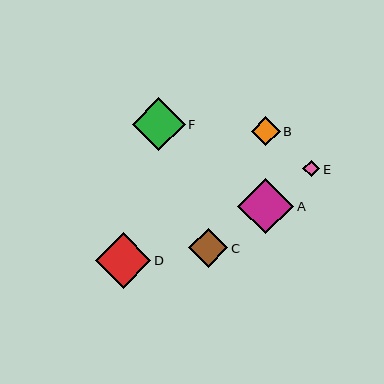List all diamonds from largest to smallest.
From largest to smallest: D, A, F, C, B, E.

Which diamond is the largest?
Diamond D is the largest with a size of approximately 56 pixels.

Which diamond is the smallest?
Diamond E is the smallest with a size of approximately 17 pixels.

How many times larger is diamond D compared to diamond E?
Diamond D is approximately 3.3 times the size of diamond E.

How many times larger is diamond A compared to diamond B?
Diamond A is approximately 1.9 times the size of diamond B.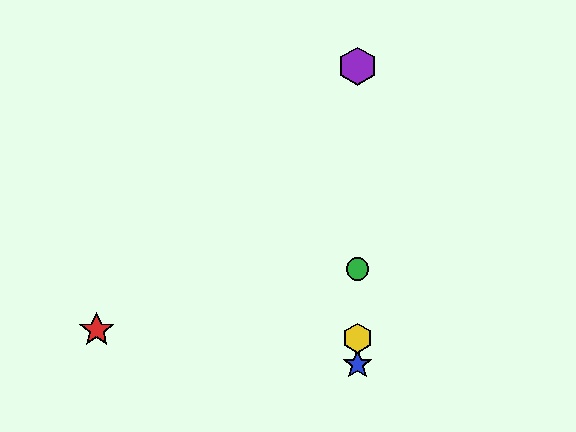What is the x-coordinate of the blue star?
The blue star is at x≈358.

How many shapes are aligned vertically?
4 shapes (the blue star, the green circle, the yellow hexagon, the purple hexagon) are aligned vertically.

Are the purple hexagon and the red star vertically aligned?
No, the purple hexagon is at x≈358 and the red star is at x≈97.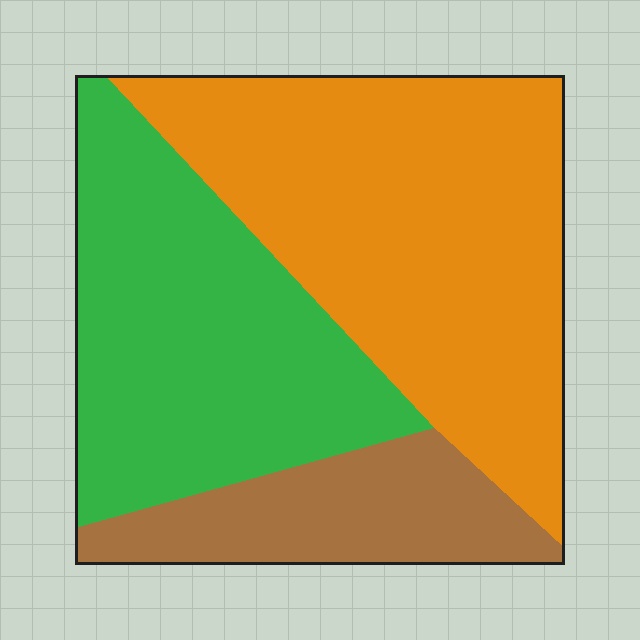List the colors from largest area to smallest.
From largest to smallest: orange, green, brown.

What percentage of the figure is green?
Green takes up about three eighths (3/8) of the figure.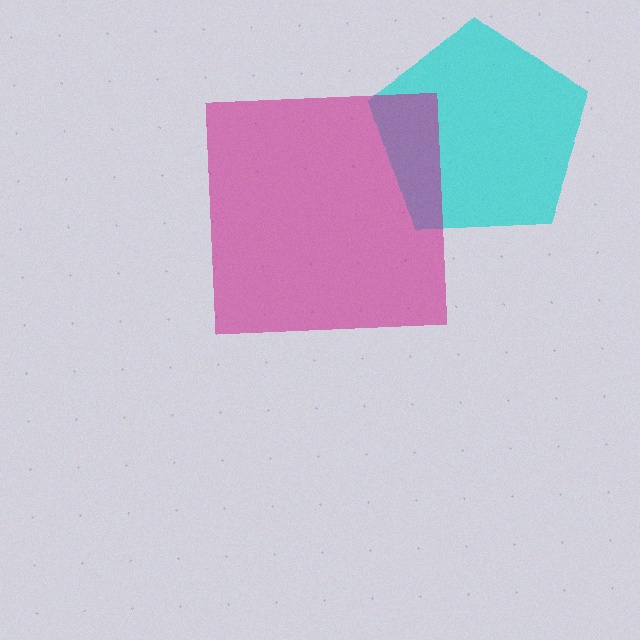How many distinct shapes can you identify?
There are 2 distinct shapes: a cyan pentagon, a magenta square.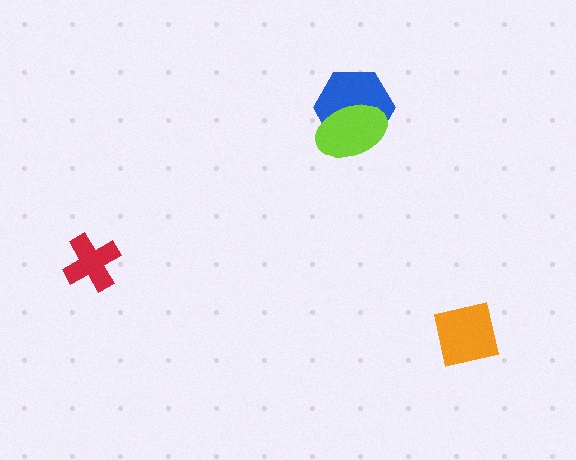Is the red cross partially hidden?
No, no other shape covers it.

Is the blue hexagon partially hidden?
Yes, it is partially covered by another shape.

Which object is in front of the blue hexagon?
The lime ellipse is in front of the blue hexagon.